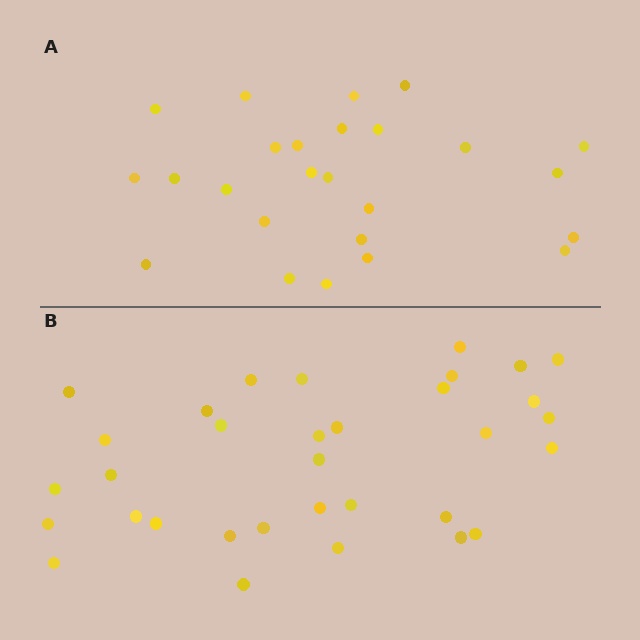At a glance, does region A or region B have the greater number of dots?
Region B (the bottom region) has more dots.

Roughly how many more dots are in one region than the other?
Region B has roughly 8 or so more dots than region A.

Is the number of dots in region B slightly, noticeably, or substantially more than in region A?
Region B has noticeably more, but not dramatically so. The ratio is roughly 1.3 to 1.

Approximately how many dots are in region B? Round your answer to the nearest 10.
About 30 dots. (The exact count is 33, which rounds to 30.)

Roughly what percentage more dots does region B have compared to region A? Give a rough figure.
About 30% more.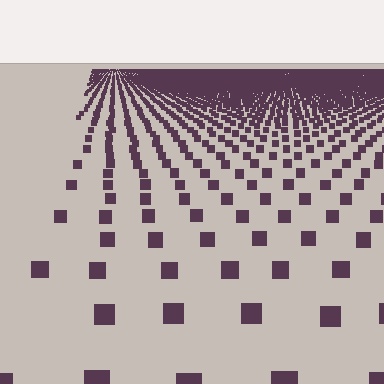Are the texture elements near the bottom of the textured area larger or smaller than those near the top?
Larger. Near the bottom, elements are closer to the viewer and appear at a bigger on-screen size.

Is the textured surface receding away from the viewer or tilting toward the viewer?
The surface is receding away from the viewer. Texture elements get smaller and denser toward the top.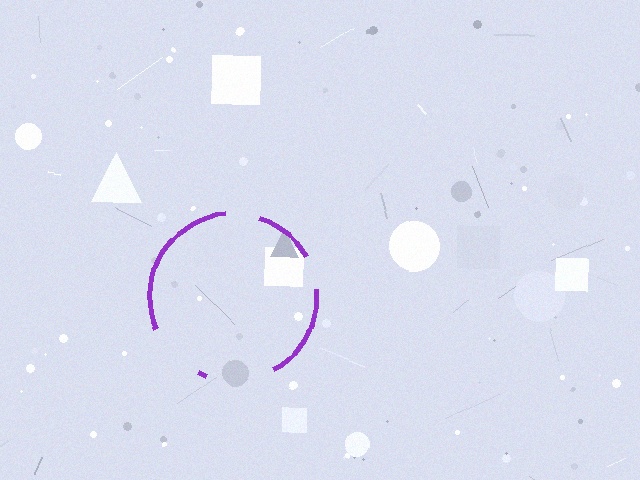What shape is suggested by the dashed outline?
The dashed outline suggests a circle.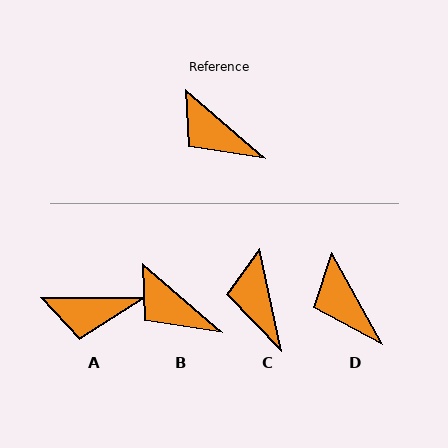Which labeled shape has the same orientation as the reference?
B.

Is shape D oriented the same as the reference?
No, it is off by about 20 degrees.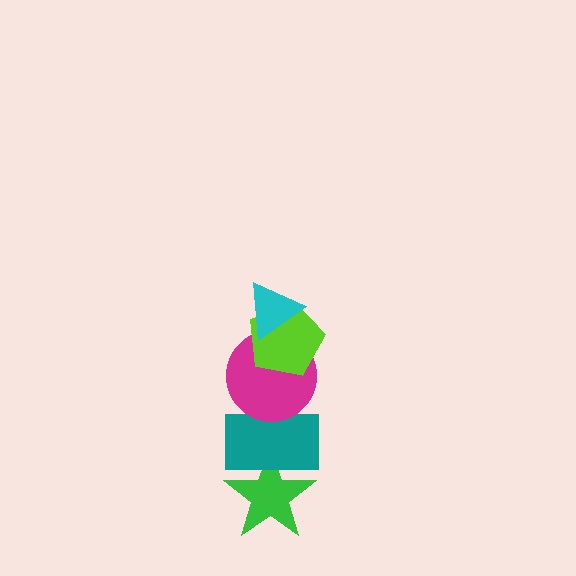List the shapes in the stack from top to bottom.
From top to bottom: the cyan triangle, the lime pentagon, the magenta circle, the teal rectangle, the green star.